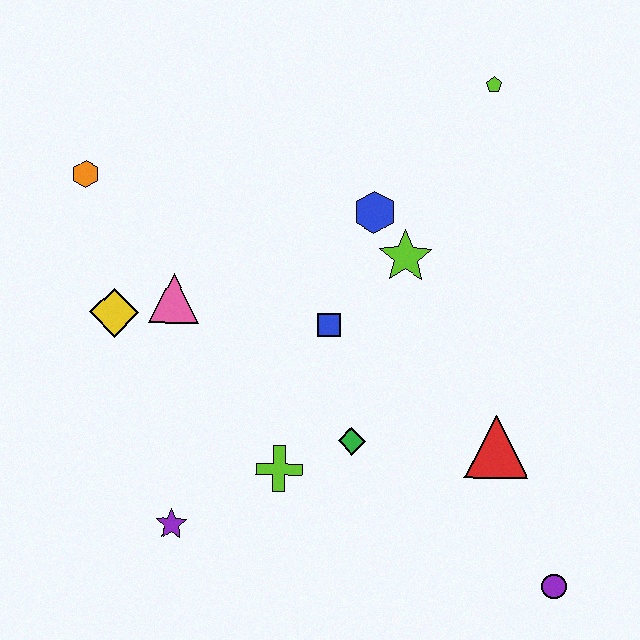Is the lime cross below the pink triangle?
Yes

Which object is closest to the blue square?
The lime star is closest to the blue square.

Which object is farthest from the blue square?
The purple circle is farthest from the blue square.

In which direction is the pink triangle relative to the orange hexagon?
The pink triangle is below the orange hexagon.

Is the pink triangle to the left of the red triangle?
Yes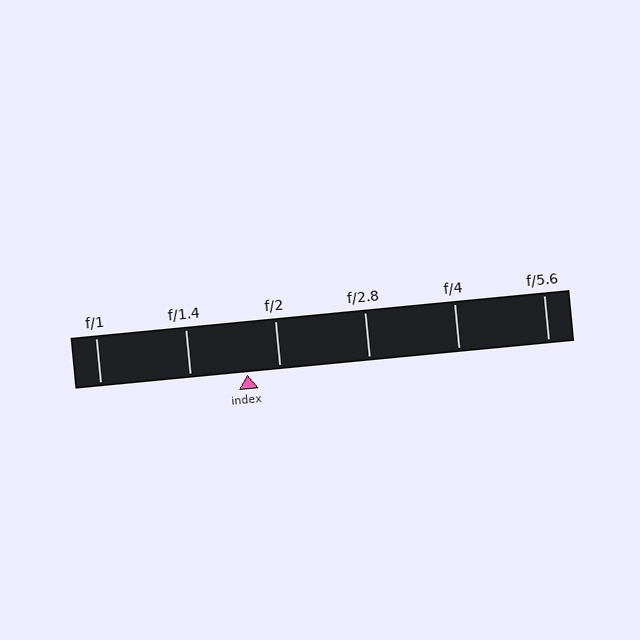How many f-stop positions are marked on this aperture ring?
There are 6 f-stop positions marked.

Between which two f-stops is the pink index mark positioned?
The index mark is between f/1.4 and f/2.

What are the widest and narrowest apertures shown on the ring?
The widest aperture shown is f/1 and the narrowest is f/5.6.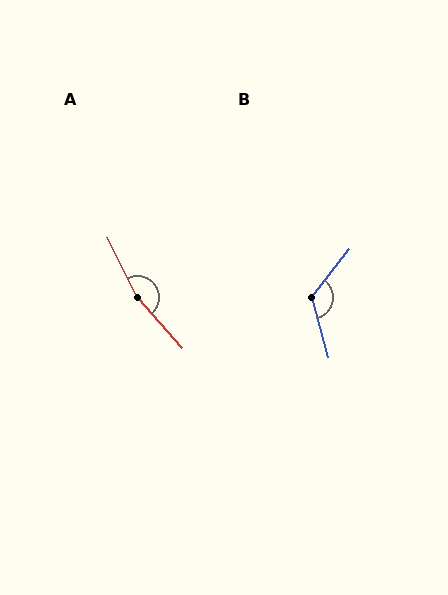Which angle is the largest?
A, at approximately 165 degrees.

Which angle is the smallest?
B, at approximately 127 degrees.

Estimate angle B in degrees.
Approximately 127 degrees.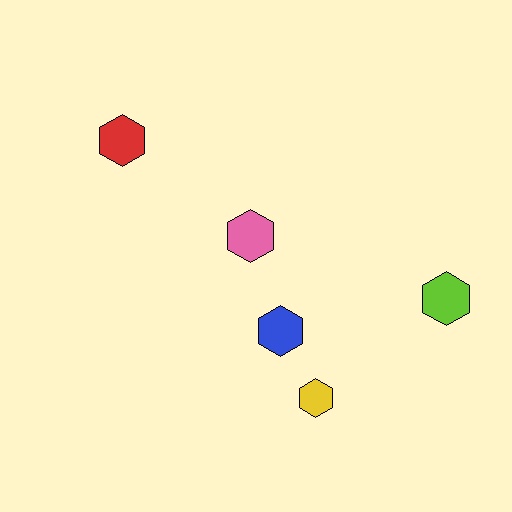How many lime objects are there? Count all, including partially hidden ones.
There is 1 lime object.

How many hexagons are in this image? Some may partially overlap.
There are 5 hexagons.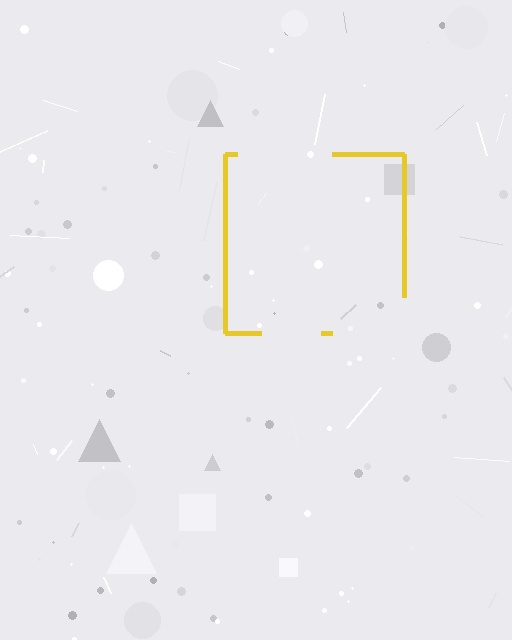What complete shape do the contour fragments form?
The contour fragments form a square.